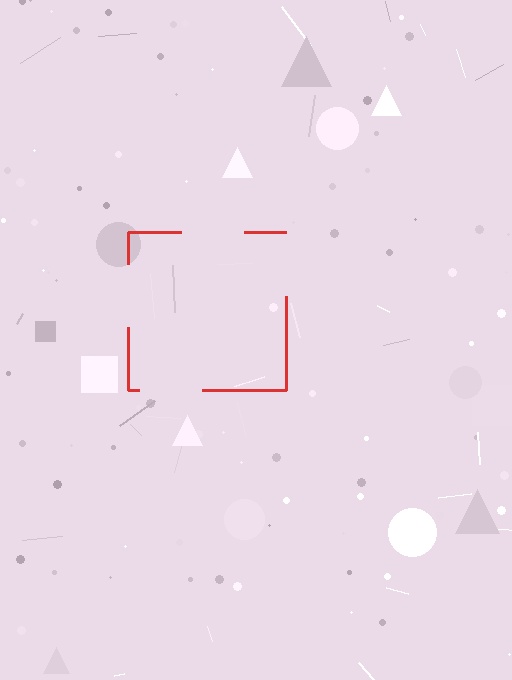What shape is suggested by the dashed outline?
The dashed outline suggests a square.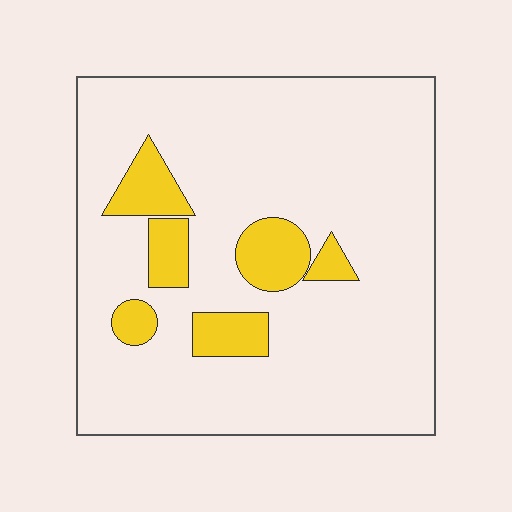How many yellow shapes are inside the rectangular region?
6.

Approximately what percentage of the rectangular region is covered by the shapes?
Approximately 15%.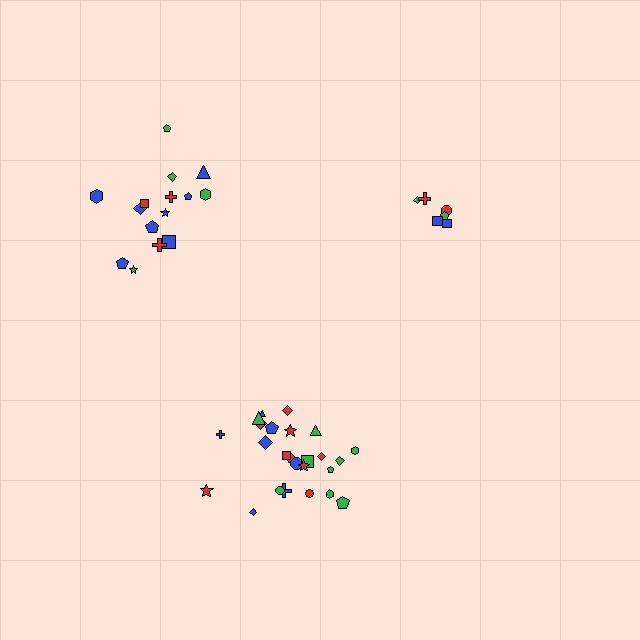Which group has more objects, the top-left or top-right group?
The top-left group.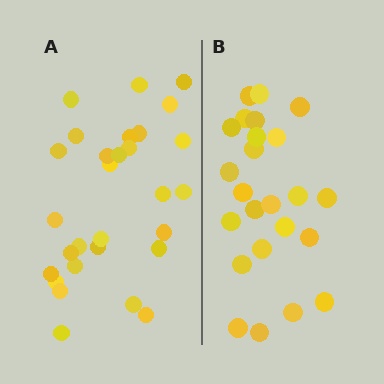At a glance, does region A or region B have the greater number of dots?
Region A (the left region) has more dots.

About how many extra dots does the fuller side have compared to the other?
Region A has about 5 more dots than region B.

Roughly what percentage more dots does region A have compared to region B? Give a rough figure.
About 20% more.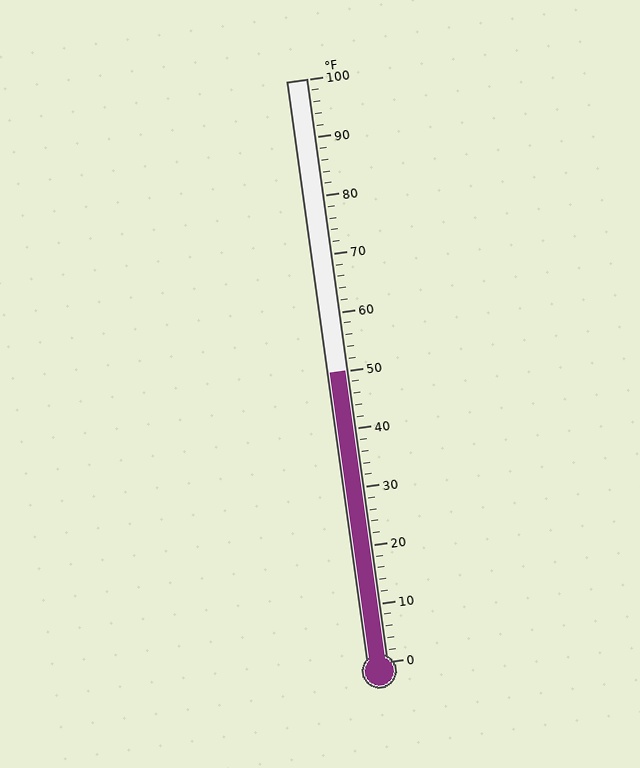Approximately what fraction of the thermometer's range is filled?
The thermometer is filled to approximately 50% of its range.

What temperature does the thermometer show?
The thermometer shows approximately 50°F.